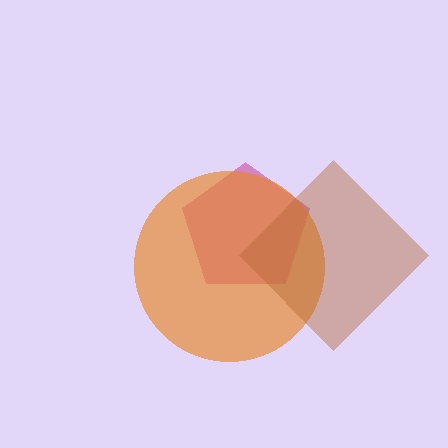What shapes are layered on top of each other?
The layered shapes are: a magenta pentagon, an orange circle, a brown diamond.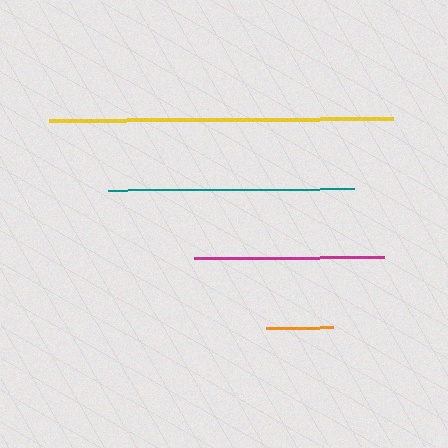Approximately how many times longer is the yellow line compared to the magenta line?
The yellow line is approximately 1.8 times the length of the magenta line.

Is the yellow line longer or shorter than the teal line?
The yellow line is longer than the teal line.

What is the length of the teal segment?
The teal segment is approximately 245 pixels long.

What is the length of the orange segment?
The orange segment is approximately 67 pixels long.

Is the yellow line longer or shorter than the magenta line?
The yellow line is longer than the magenta line.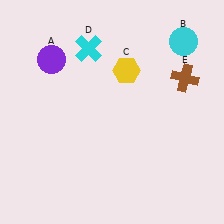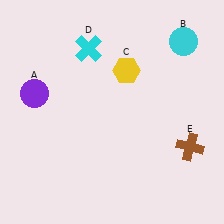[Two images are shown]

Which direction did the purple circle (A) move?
The purple circle (A) moved down.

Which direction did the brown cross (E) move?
The brown cross (E) moved down.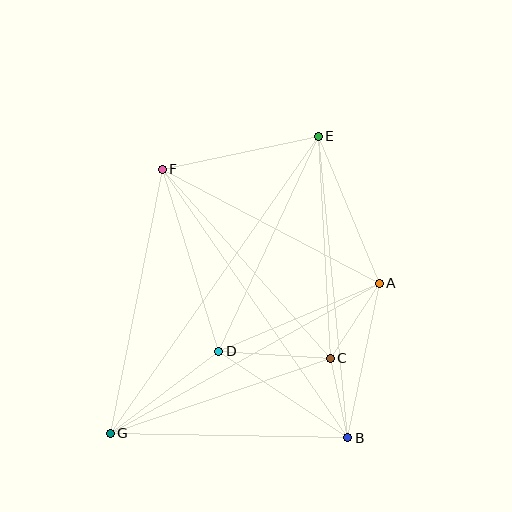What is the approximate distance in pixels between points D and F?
The distance between D and F is approximately 191 pixels.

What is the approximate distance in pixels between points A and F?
The distance between A and F is approximately 245 pixels.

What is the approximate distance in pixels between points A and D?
The distance between A and D is approximately 174 pixels.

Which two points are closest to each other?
Points B and C are closest to each other.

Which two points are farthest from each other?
Points E and G are farthest from each other.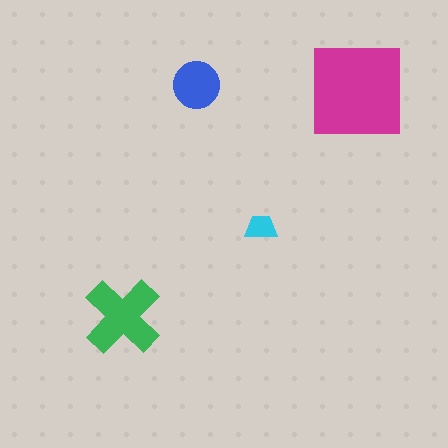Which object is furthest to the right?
The magenta square is rightmost.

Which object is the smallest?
The cyan trapezoid.